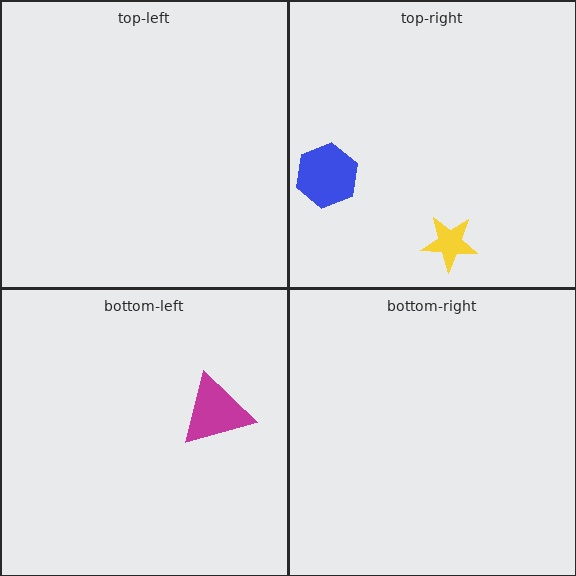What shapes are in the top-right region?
The yellow star, the blue hexagon.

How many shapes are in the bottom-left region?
1.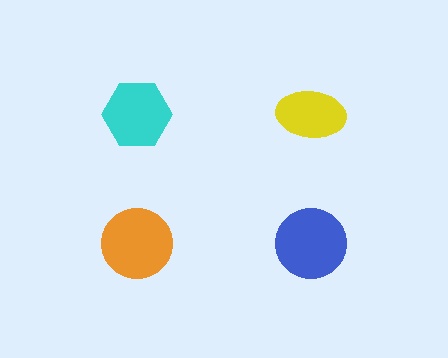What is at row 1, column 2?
A yellow ellipse.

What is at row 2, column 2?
A blue circle.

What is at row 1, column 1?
A cyan hexagon.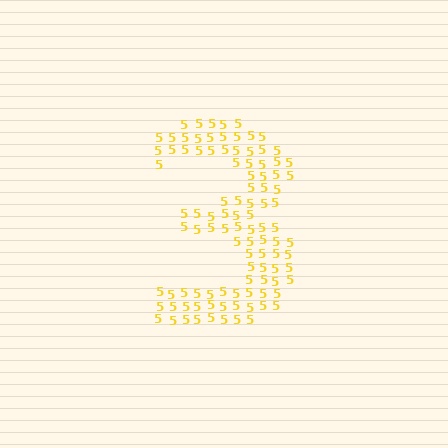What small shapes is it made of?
It is made of small digit 5's.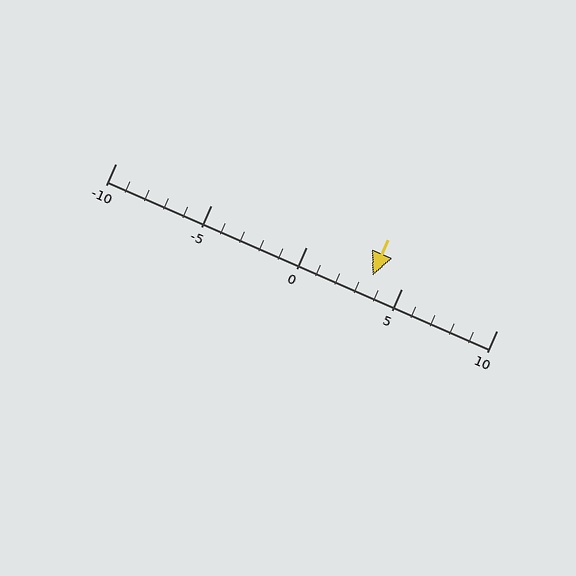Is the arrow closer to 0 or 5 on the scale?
The arrow is closer to 5.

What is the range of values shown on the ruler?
The ruler shows values from -10 to 10.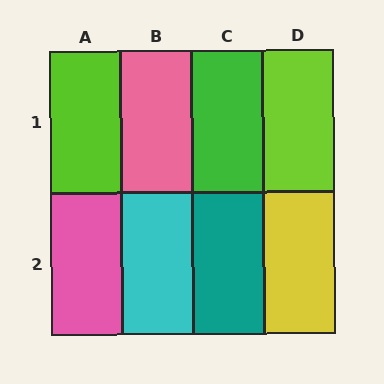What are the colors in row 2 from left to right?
Pink, cyan, teal, yellow.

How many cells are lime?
2 cells are lime.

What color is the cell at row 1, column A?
Lime.